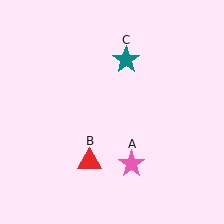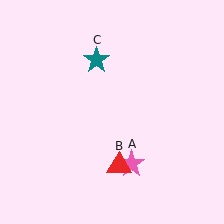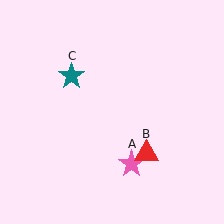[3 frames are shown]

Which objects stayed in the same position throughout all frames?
Pink star (object A) remained stationary.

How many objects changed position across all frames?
2 objects changed position: red triangle (object B), teal star (object C).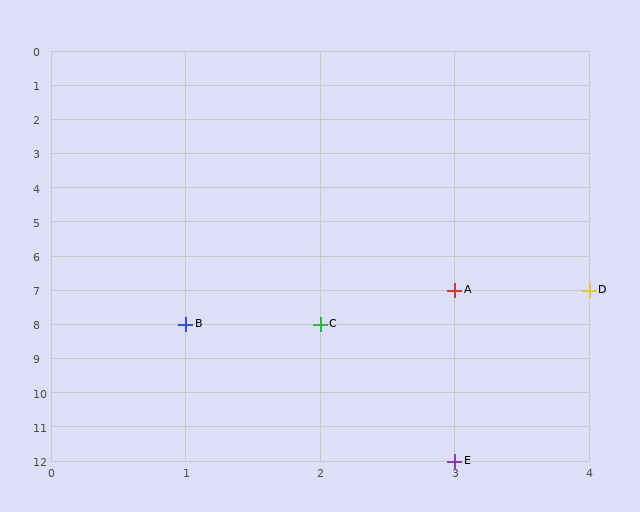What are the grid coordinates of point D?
Point D is at grid coordinates (4, 7).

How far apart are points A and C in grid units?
Points A and C are 1 column and 1 row apart (about 1.4 grid units diagonally).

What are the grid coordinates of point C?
Point C is at grid coordinates (2, 8).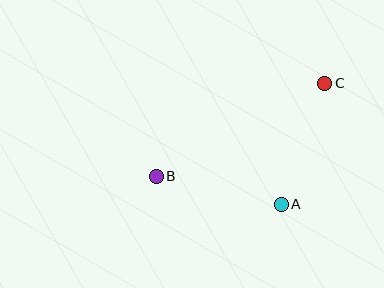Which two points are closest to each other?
Points A and B are closest to each other.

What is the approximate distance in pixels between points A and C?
The distance between A and C is approximately 129 pixels.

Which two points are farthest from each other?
Points B and C are farthest from each other.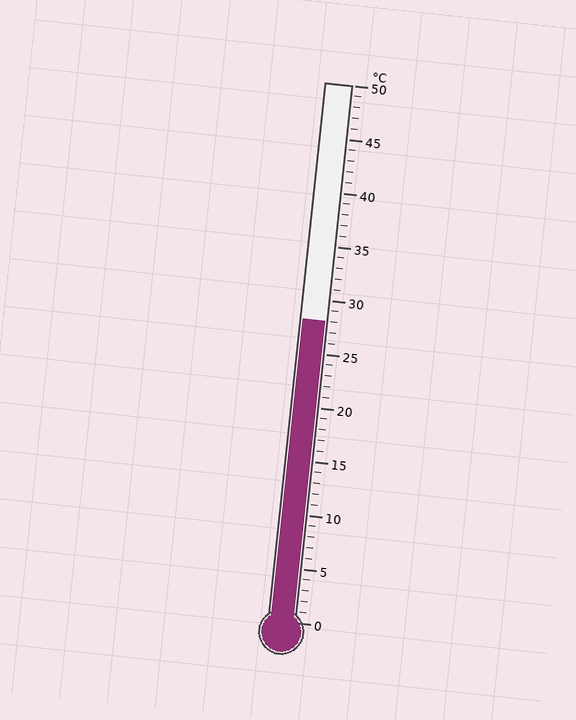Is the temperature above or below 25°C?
The temperature is above 25°C.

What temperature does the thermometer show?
The thermometer shows approximately 28°C.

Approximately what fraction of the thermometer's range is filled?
The thermometer is filled to approximately 55% of its range.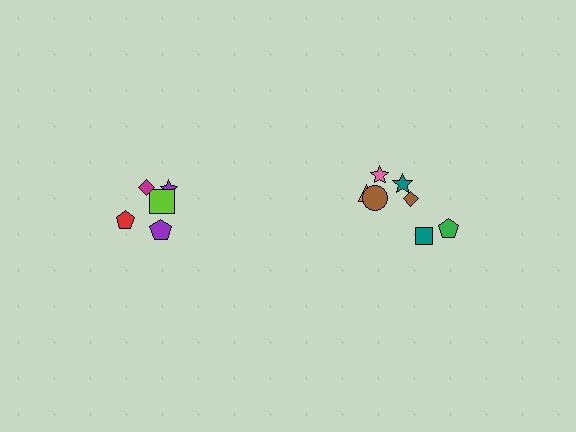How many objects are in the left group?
There are 5 objects.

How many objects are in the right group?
There are 7 objects.